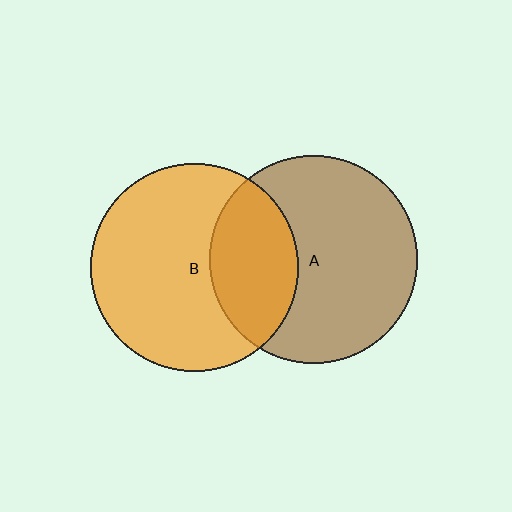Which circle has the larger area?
Circle A (brown).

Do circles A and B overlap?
Yes.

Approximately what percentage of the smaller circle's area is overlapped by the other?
Approximately 30%.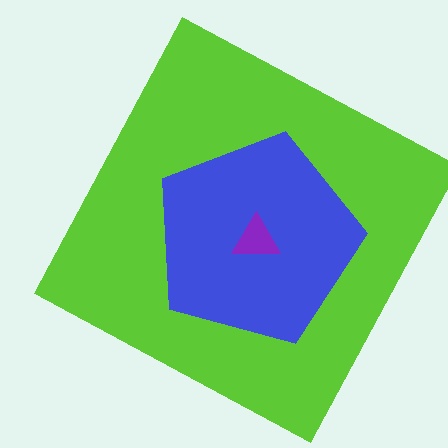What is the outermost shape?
The lime square.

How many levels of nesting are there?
3.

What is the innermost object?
The purple triangle.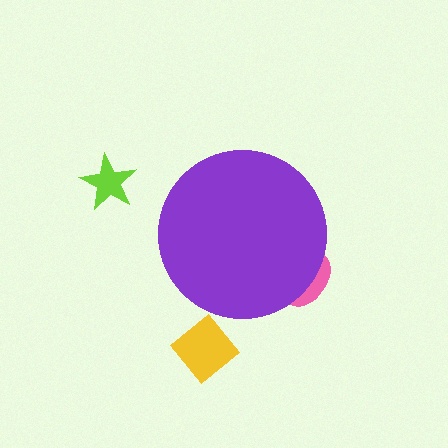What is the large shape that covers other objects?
A purple circle.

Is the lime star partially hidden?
No, the lime star is fully visible.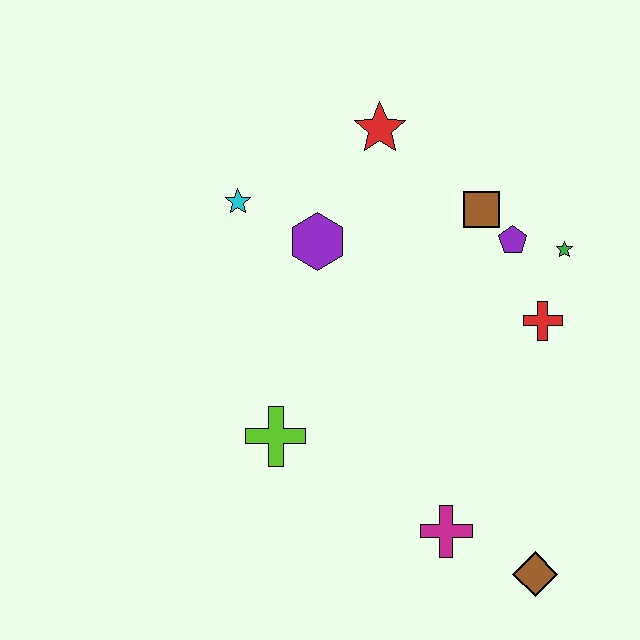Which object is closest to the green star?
The purple pentagon is closest to the green star.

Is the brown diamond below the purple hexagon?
Yes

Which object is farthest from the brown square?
The brown diamond is farthest from the brown square.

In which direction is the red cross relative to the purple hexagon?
The red cross is to the right of the purple hexagon.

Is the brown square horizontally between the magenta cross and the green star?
Yes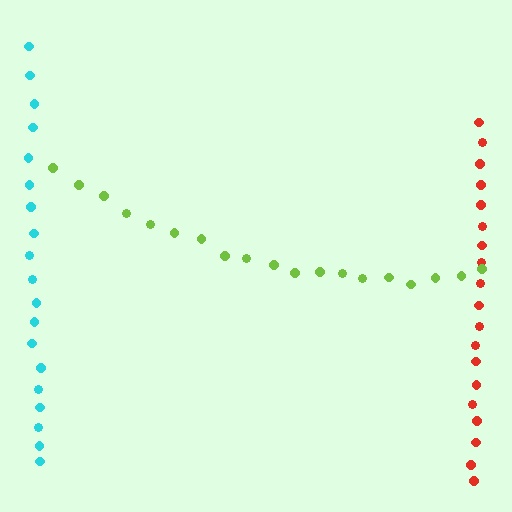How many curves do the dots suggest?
There are 3 distinct paths.